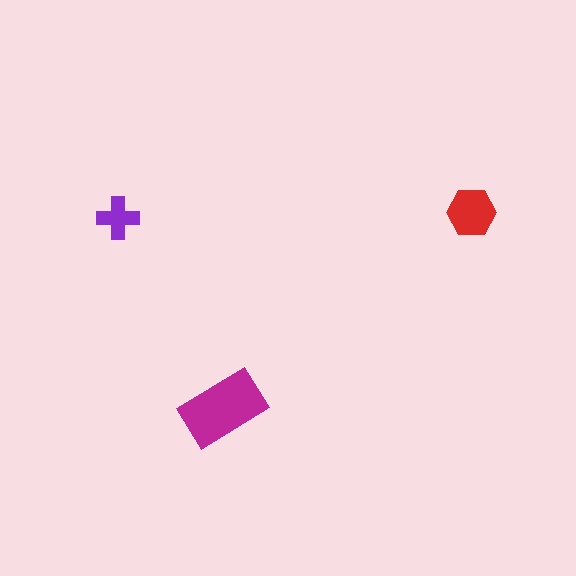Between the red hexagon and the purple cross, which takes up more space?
The red hexagon.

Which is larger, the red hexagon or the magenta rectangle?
The magenta rectangle.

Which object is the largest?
The magenta rectangle.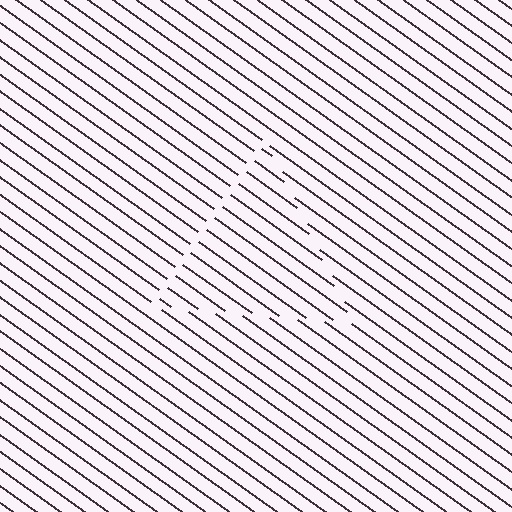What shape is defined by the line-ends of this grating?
An illusory triangle. The interior of the shape contains the same grating, shifted by half a period — the contour is defined by the phase discontinuity where line-ends from the inner and outer gratings abut.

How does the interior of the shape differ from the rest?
The interior of the shape contains the same grating, shifted by half a period — the contour is defined by the phase discontinuity where line-ends from the inner and outer gratings abut.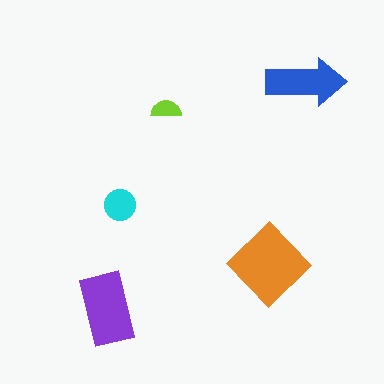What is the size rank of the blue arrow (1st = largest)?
3rd.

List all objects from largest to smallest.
The orange diamond, the purple rectangle, the blue arrow, the cyan circle, the lime semicircle.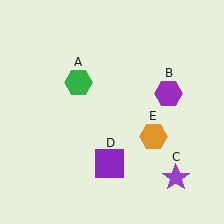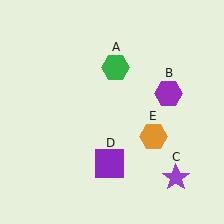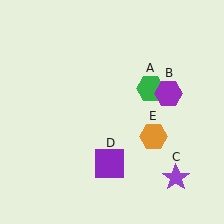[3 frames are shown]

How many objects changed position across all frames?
1 object changed position: green hexagon (object A).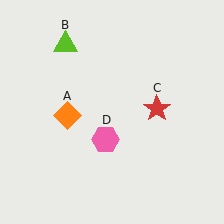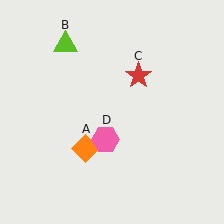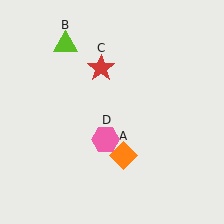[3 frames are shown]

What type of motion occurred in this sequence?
The orange diamond (object A), red star (object C) rotated counterclockwise around the center of the scene.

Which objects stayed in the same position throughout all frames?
Lime triangle (object B) and pink hexagon (object D) remained stationary.